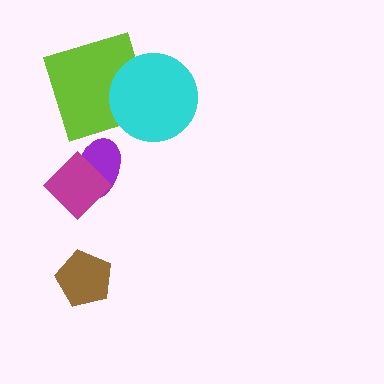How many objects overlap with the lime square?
1 object overlaps with the lime square.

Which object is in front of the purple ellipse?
The magenta diamond is in front of the purple ellipse.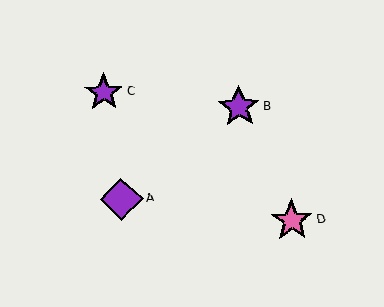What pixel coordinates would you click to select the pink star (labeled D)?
Click at (292, 220) to select the pink star D.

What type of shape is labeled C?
Shape C is a purple star.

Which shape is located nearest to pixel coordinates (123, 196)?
The purple diamond (labeled A) at (121, 199) is nearest to that location.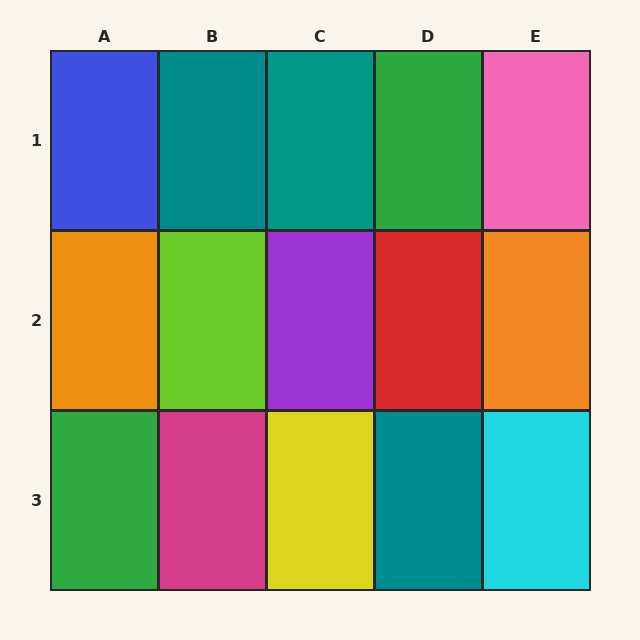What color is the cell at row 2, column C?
Purple.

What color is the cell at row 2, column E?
Orange.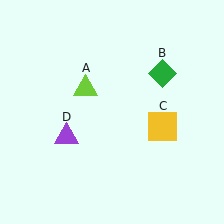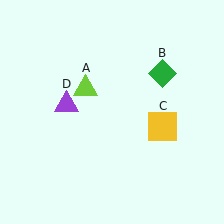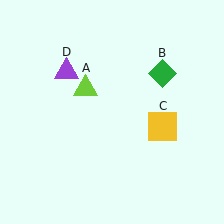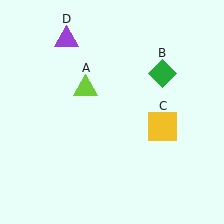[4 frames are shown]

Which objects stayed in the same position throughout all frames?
Lime triangle (object A) and green diamond (object B) and yellow square (object C) remained stationary.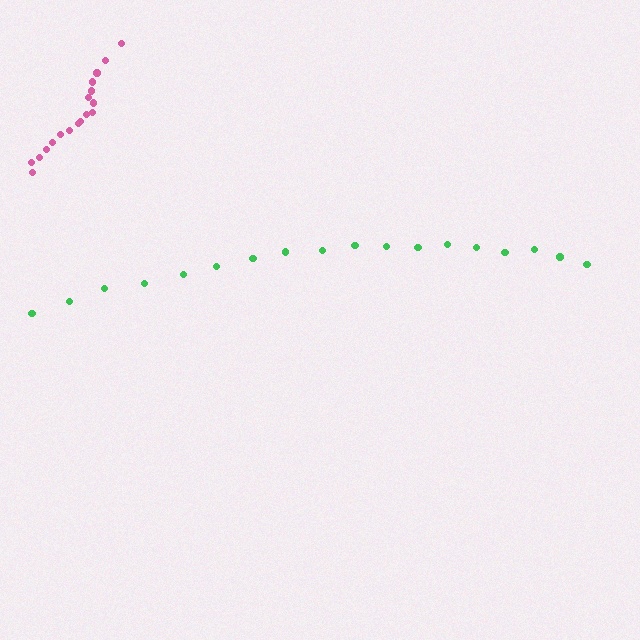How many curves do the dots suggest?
There are 2 distinct paths.